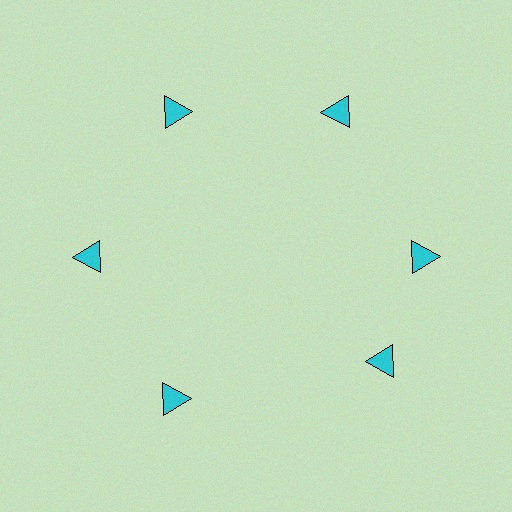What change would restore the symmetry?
The symmetry would be restored by rotating it back into even spacing with its neighbors so that all 6 triangles sit at equal angles and equal distance from the center.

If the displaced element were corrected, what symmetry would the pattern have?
It would have 6-fold rotational symmetry — the pattern would map onto itself every 60 degrees.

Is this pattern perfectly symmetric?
No. The 6 cyan triangles are arranged in a ring, but one element near the 5 o'clock position is rotated out of alignment along the ring, breaking the 6-fold rotational symmetry.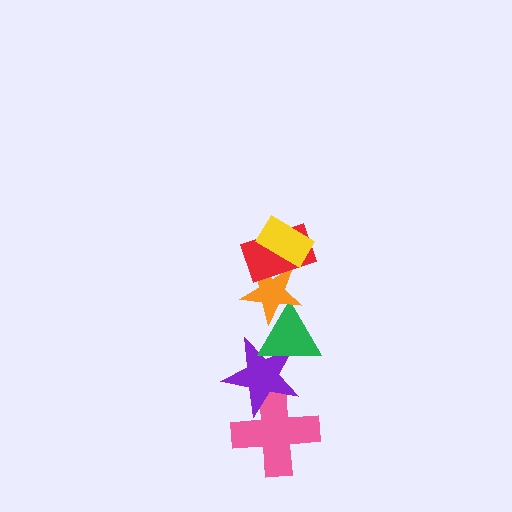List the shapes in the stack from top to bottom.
From top to bottom: the yellow rectangle, the red rectangle, the orange star, the green triangle, the purple star, the pink cross.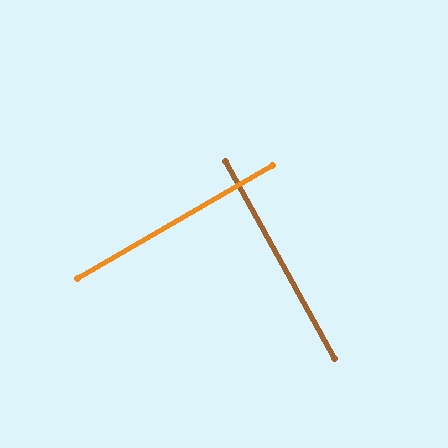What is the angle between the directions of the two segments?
Approximately 89 degrees.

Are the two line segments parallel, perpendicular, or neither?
Perpendicular — they meet at approximately 89°.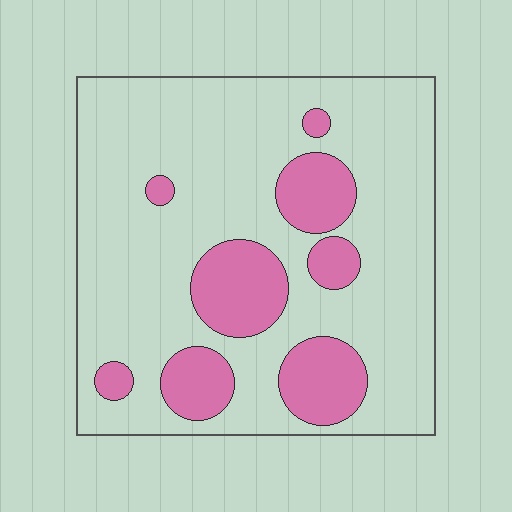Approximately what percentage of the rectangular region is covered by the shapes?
Approximately 20%.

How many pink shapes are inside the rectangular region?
8.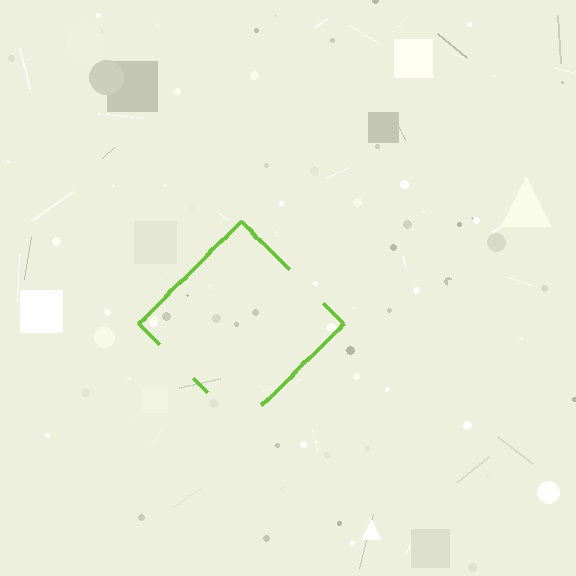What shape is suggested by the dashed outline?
The dashed outline suggests a diamond.